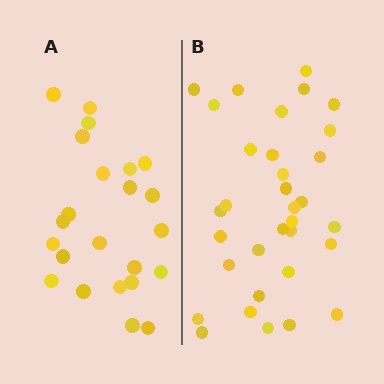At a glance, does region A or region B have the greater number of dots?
Region B (the right region) has more dots.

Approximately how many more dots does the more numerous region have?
Region B has roughly 10 or so more dots than region A.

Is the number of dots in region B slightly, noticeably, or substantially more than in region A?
Region B has noticeably more, but not dramatically so. The ratio is roughly 1.4 to 1.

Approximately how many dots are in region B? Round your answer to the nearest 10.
About 30 dots. (The exact count is 33, which rounds to 30.)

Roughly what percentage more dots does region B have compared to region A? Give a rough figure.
About 45% more.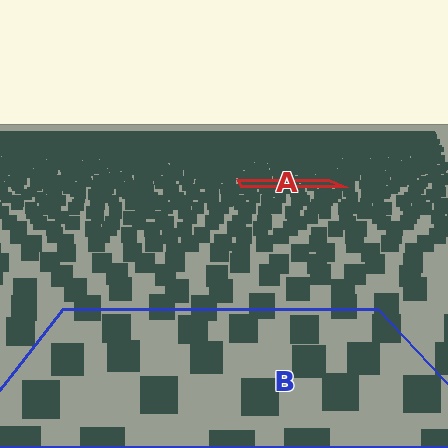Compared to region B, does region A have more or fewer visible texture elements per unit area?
Region A has more texture elements per unit area — they are packed more densely because it is farther away.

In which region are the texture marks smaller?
The texture marks are smaller in region A, because it is farther away.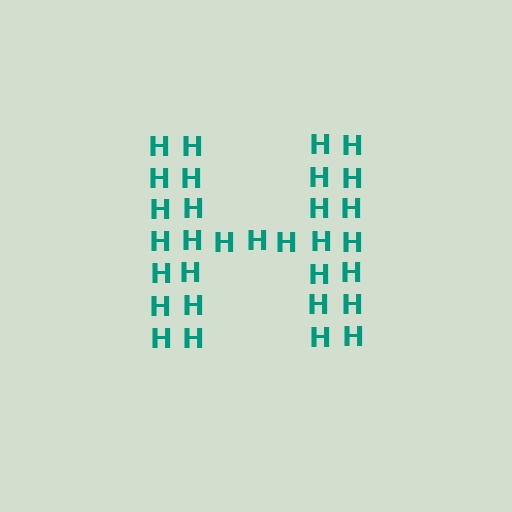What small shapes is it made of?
It is made of small letter H's.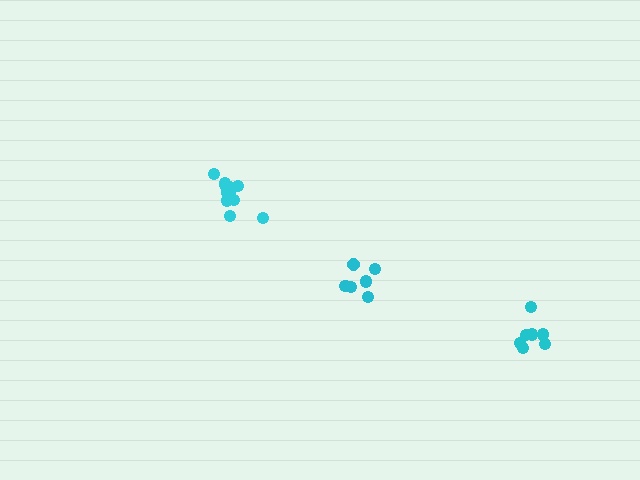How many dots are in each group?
Group 1: 6 dots, Group 2: 11 dots, Group 3: 7 dots (24 total).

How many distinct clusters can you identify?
There are 3 distinct clusters.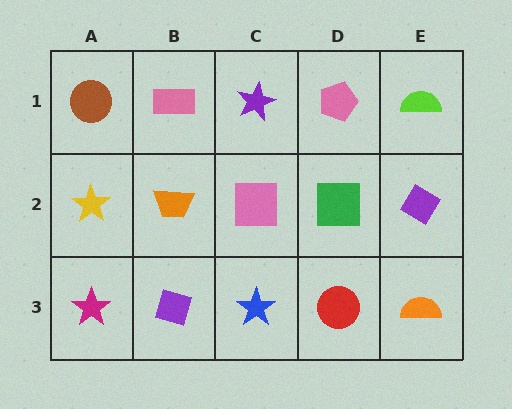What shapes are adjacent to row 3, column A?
A yellow star (row 2, column A), a purple diamond (row 3, column B).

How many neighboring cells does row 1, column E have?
2.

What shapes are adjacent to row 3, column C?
A pink square (row 2, column C), a purple diamond (row 3, column B), a red circle (row 3, column D).